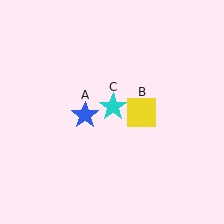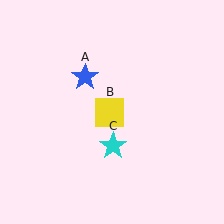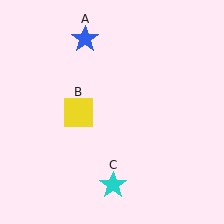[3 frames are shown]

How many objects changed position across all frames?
3 objects changed position: blue star (object A), yellow square (object B), cyan star (object C).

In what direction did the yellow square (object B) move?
The yellow square (object B) moved left.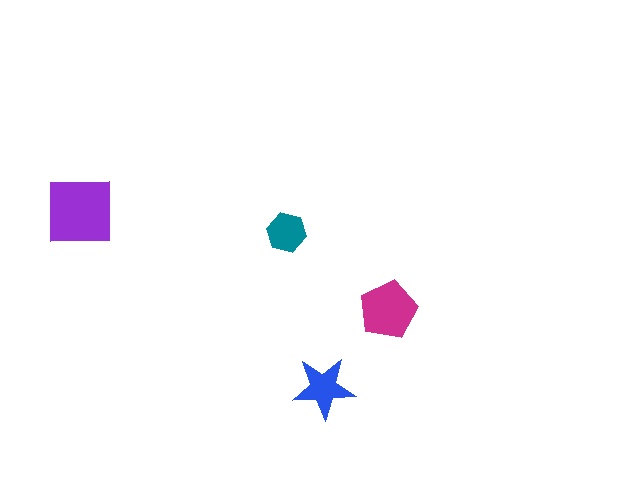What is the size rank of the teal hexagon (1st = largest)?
4th.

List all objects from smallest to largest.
The teal hexagon, the blue star, the magenta pentagon, the purple square.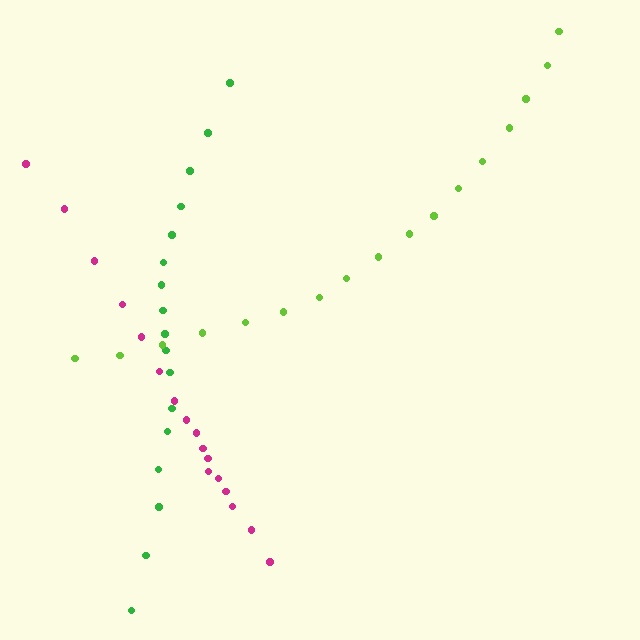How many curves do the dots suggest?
There are 3 distinct paths.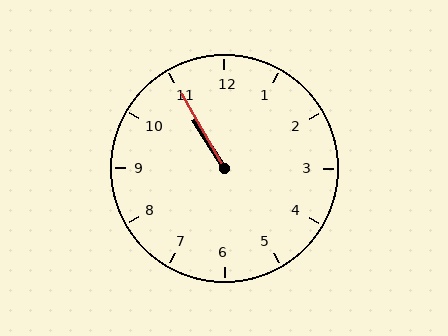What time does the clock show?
10:55.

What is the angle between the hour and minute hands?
Approximately 2 degrees.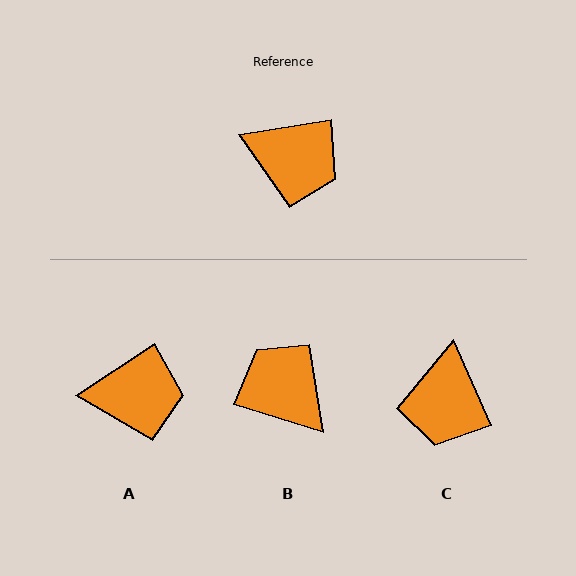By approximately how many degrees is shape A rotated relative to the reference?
Approximately 25 degrees counter-clockwise.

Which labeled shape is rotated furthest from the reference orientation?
B, about 154 degrees away.